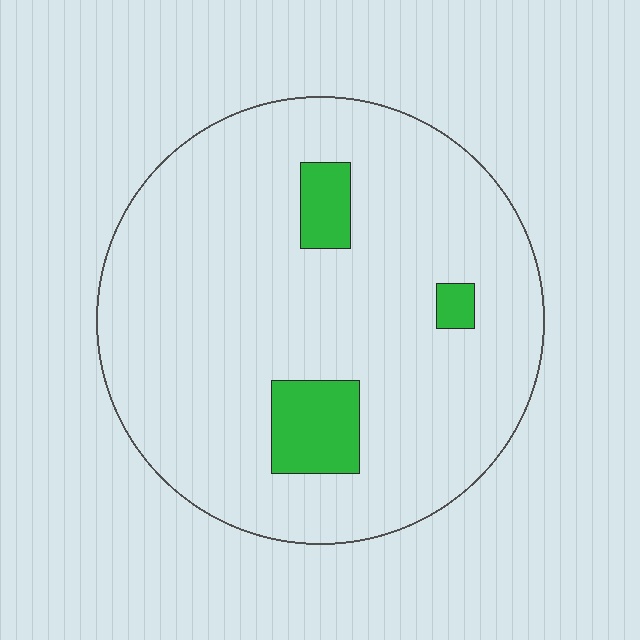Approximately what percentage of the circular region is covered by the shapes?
Approximately 10%.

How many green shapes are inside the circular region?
3.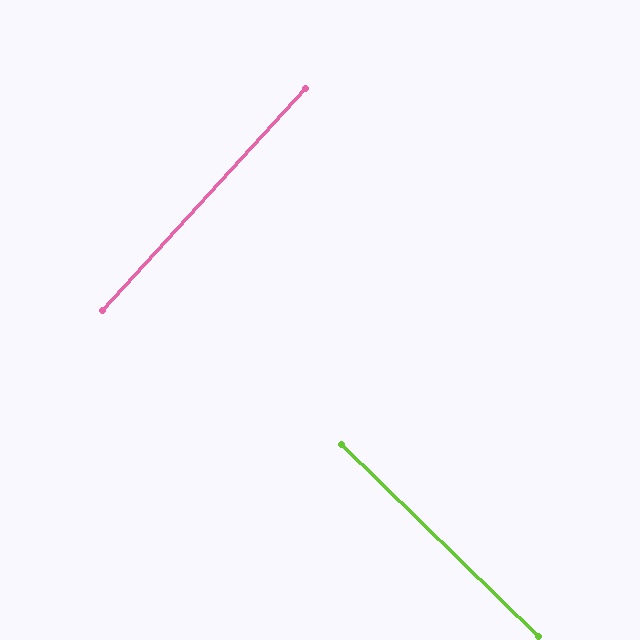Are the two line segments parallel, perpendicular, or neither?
Perpendicular — they meet at approximately 88°.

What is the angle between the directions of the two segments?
Approximately 88 degrees.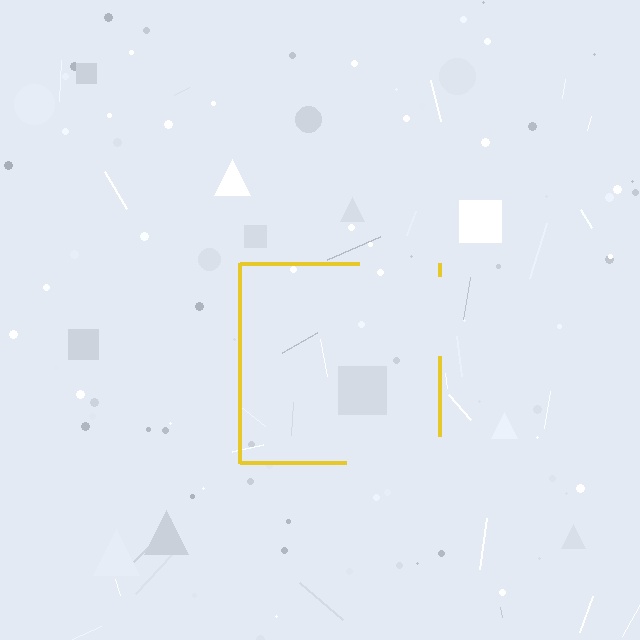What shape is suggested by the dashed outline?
The dashed outline suggests a square.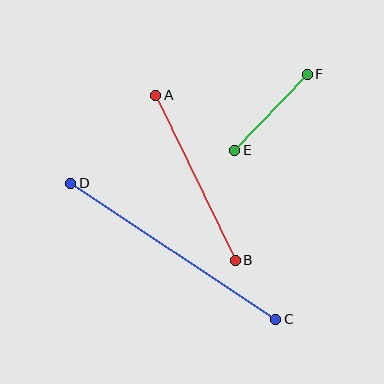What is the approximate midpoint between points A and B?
The midpoint is at approximately (196, 178) pixels.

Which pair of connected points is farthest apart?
Points C and D are farthest apart.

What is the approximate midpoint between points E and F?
The midpoint is at approximately (271, 112) pixels.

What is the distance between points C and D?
The distance is approximately 246 pixels.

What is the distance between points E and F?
The distance is approximately 104 pixels.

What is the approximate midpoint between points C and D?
The midpoint is at approximately (173, 251) pixels.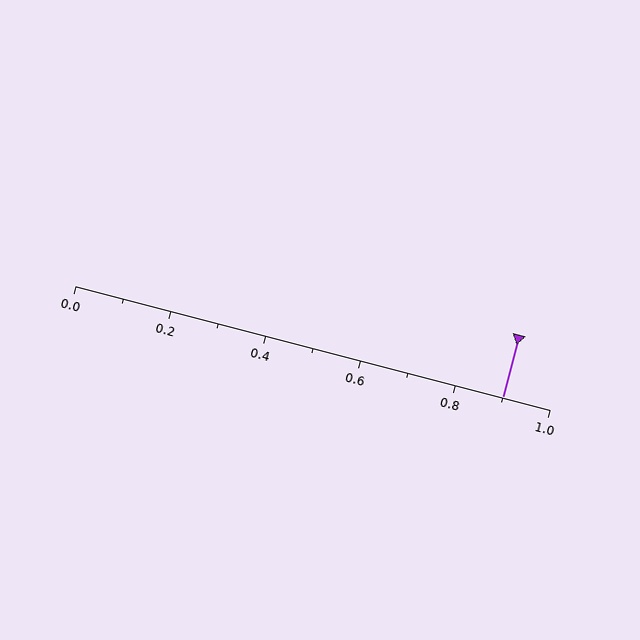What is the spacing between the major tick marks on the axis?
The major ticks are spaced 0.2 apart.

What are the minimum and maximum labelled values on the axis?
The axis runs from 0.0 to 1.0.